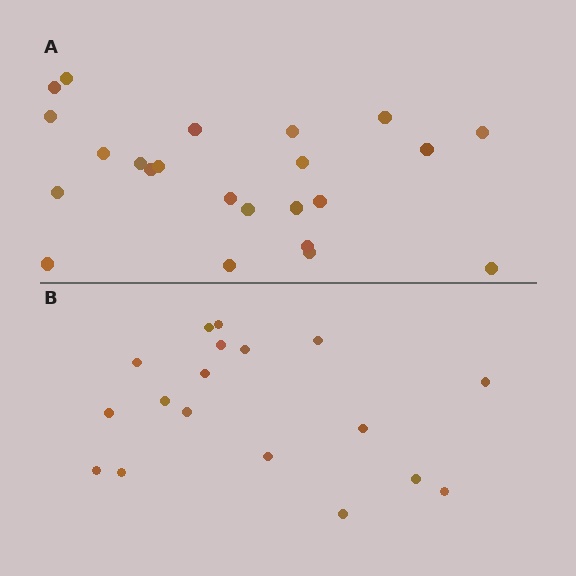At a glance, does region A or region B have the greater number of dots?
Region A (the top region) has more dots.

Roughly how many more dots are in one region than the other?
Region A has about 5 more dots than region B.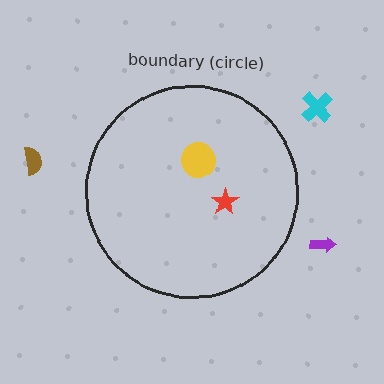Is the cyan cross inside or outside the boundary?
Outside.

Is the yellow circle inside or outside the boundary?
Inside.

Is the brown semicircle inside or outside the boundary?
Outside.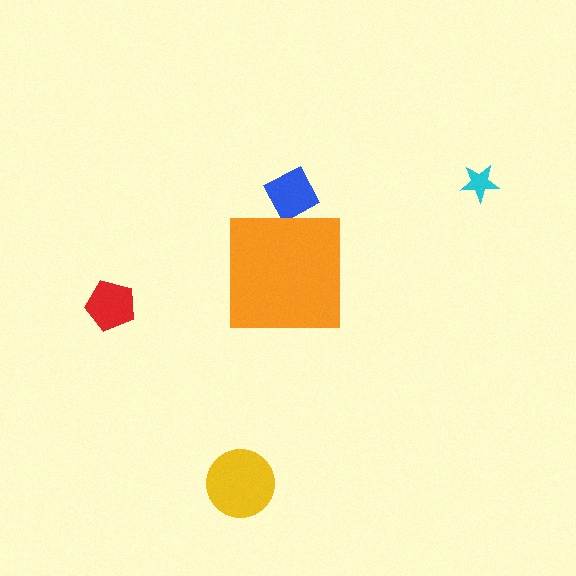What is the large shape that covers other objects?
An orange square.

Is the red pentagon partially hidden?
No, the red pentagon is fully visible.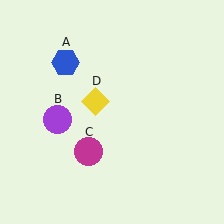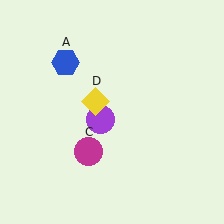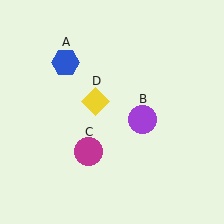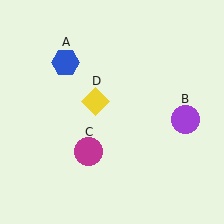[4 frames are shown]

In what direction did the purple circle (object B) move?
The purple circle (object B) moved right.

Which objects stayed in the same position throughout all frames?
Blue hexagon (object A) and magenta circle (object C) and yellow diamond (object D) remained stationary.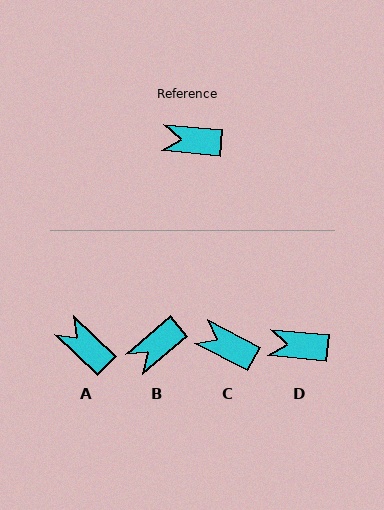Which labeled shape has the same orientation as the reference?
D.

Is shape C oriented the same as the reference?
No, it is off by about 23 degrees.